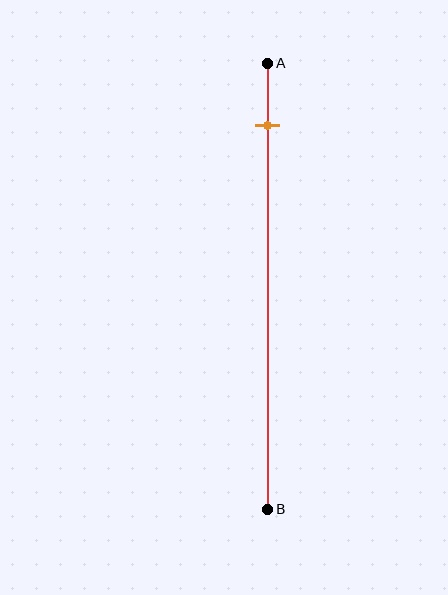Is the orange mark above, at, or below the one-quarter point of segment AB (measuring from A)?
The orange mark is above the one-quarter point of segment AB.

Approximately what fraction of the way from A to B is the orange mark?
The orange mark is approximately 15% of the way from A to B.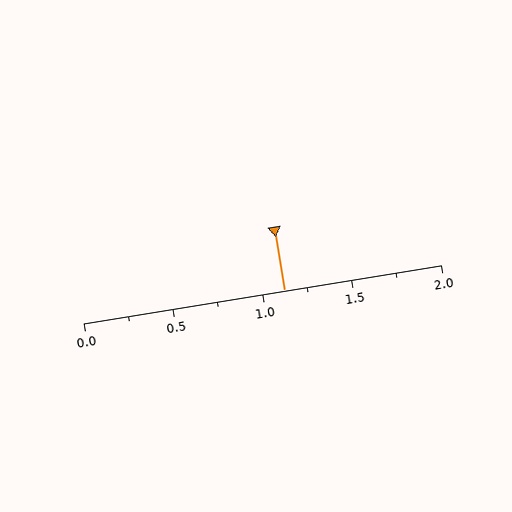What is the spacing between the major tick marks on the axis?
The major ticks are spaced 0.5 apart.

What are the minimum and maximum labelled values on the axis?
The axis runs from 0.0 to 2.0.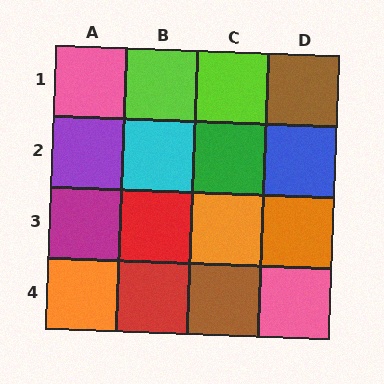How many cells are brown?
2 cells are brown.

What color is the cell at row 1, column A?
Pink.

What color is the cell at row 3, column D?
Orange.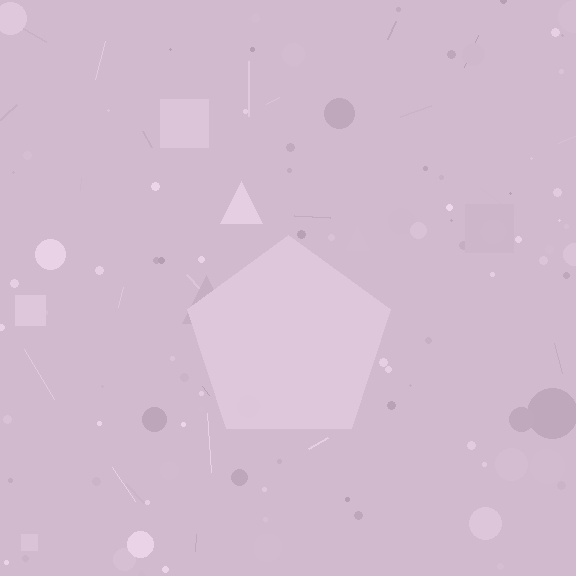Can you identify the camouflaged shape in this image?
The camouflaged shape is a pentagon.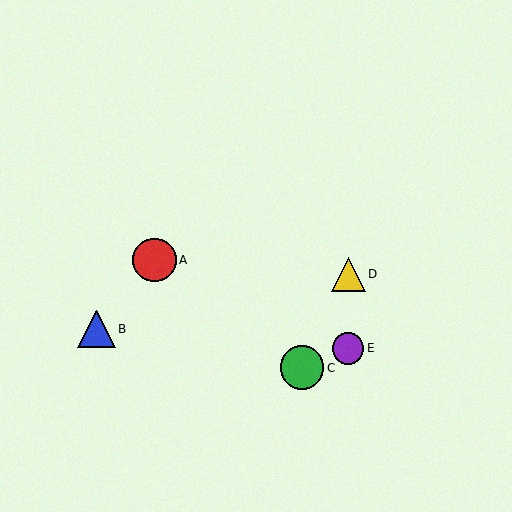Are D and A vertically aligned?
No, D is at x≈348 and A is at x≈154.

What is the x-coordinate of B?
Object B is at x≈96.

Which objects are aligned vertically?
Objects D, E are aligned vertically.